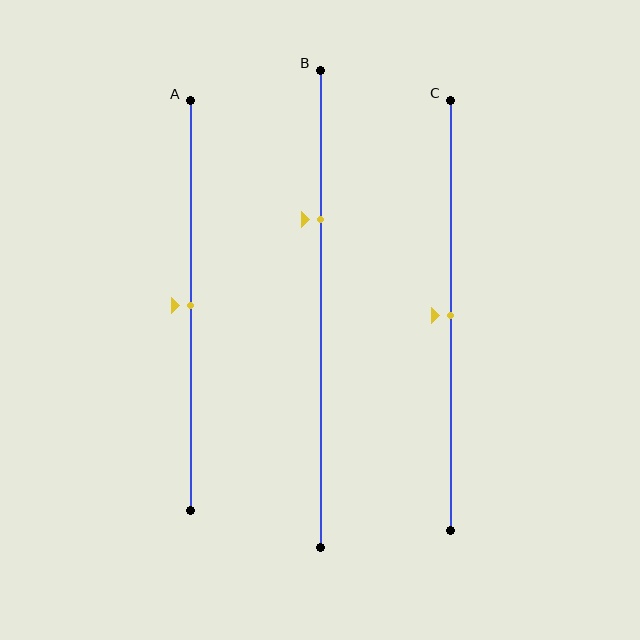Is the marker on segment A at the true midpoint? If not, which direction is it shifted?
Yes, the marker on segment A is at the true midpoint.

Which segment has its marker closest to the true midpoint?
Segment A has its marker closest to the true midpoint.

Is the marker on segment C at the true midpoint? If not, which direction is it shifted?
Yes, the marker on segment C is at the true midpoint.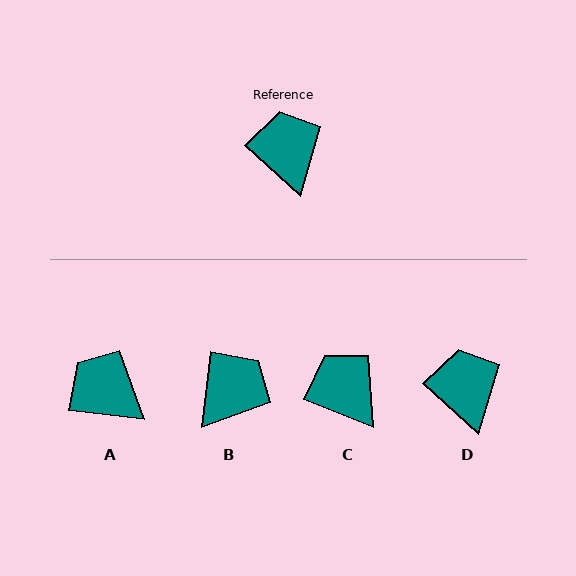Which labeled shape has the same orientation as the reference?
D.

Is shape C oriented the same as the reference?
No, it is off by about 21 degrees.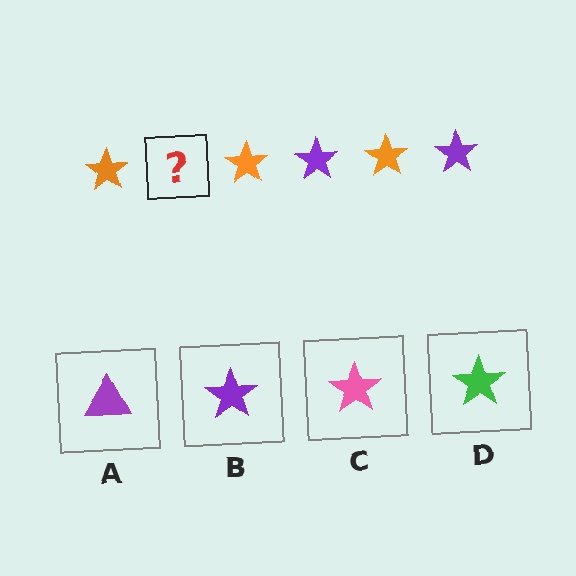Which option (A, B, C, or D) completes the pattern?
B.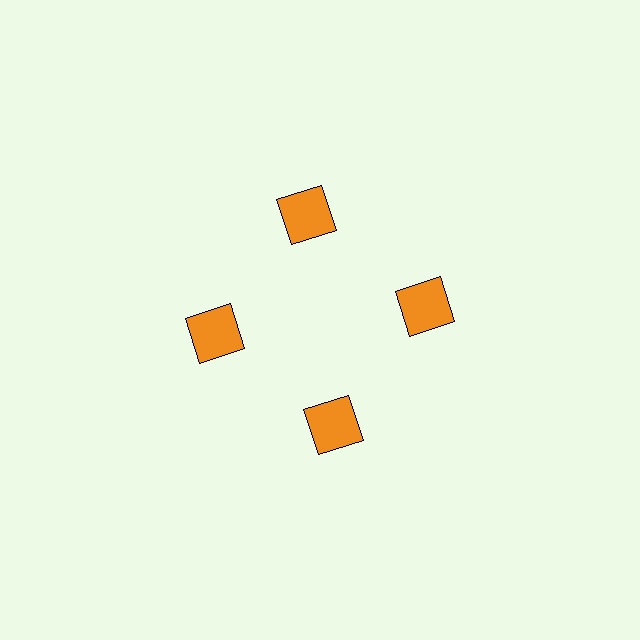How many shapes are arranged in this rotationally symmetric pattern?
There are 4 shapes, arranged in 4 groups of 1.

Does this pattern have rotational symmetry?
Yes, this pattern has 4-fold rotational symmetry. It looks the same after rotating 90 degrees around the center.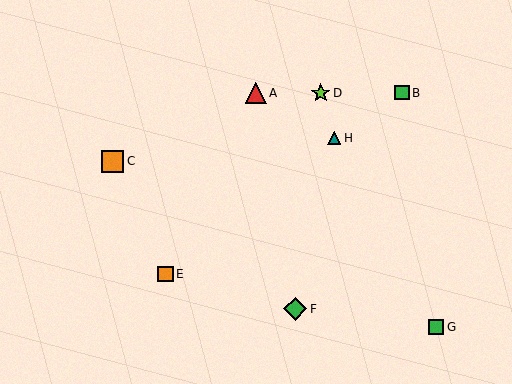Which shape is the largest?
The green diamond (labeled F) is the largest.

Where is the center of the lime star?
The center of the lime star is at (321, 93).